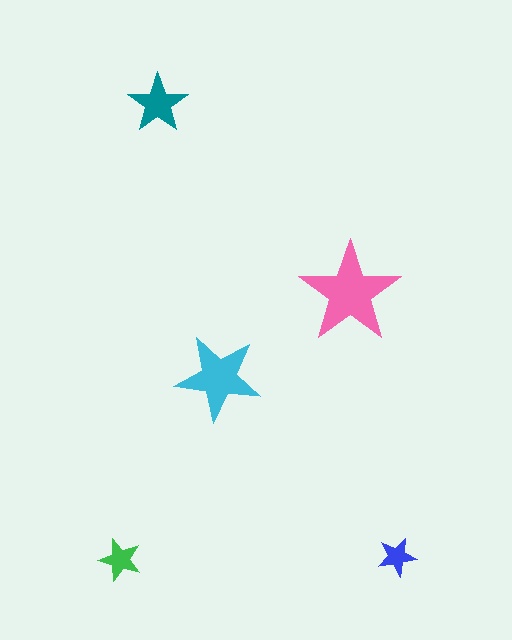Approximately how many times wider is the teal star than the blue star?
About 1.5 times wider.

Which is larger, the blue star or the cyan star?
The cyan one.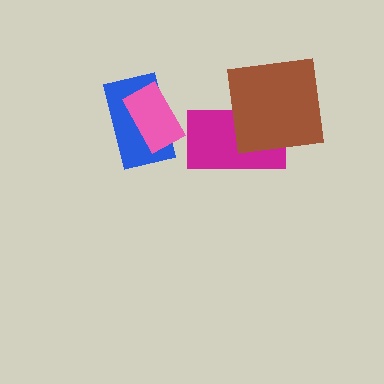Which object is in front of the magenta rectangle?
The brown square is in front of the magenta rectangle.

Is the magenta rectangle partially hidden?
Yes, it is partially covered by another shape.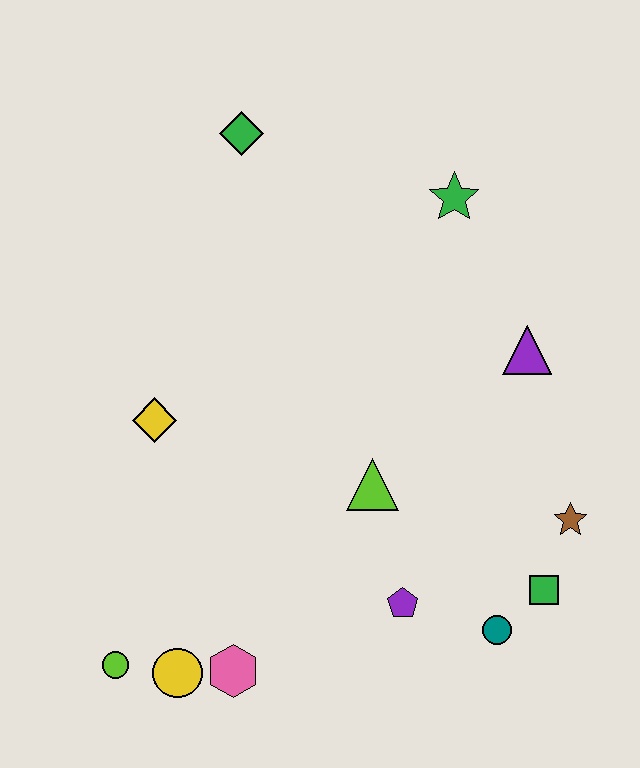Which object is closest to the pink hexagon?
The yellow circle is closest to the pink hexagon.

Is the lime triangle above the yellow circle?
Yes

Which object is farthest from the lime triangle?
The green diamond is farthest from the lime triangle.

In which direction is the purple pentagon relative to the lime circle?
The purple pentagon is to the right of the lime circle.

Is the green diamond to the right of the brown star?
No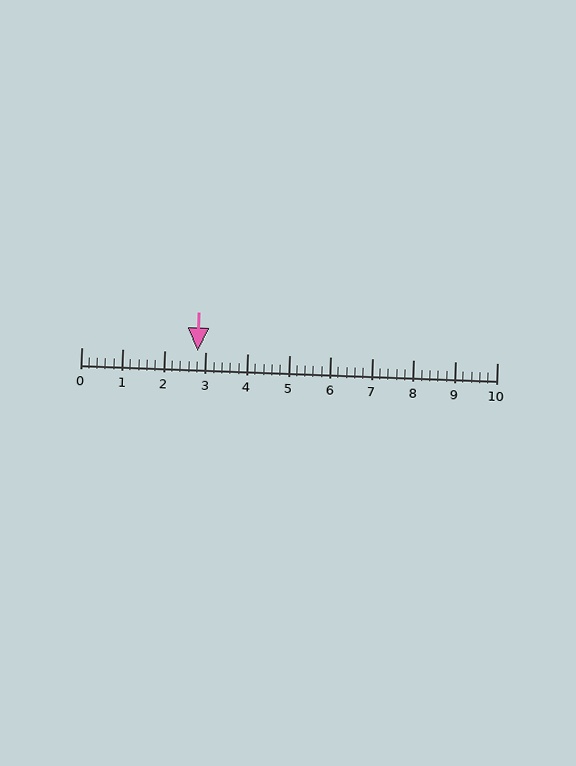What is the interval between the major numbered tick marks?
The major tick marks are spaced 1 units apart.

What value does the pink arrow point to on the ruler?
The pink arrow points to approximately 2.8.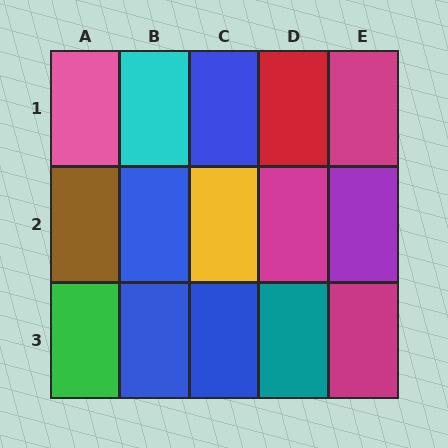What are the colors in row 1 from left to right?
Pink, cyan, blue, red, magenta.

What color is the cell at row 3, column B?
Blue.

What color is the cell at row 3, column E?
Magenta.